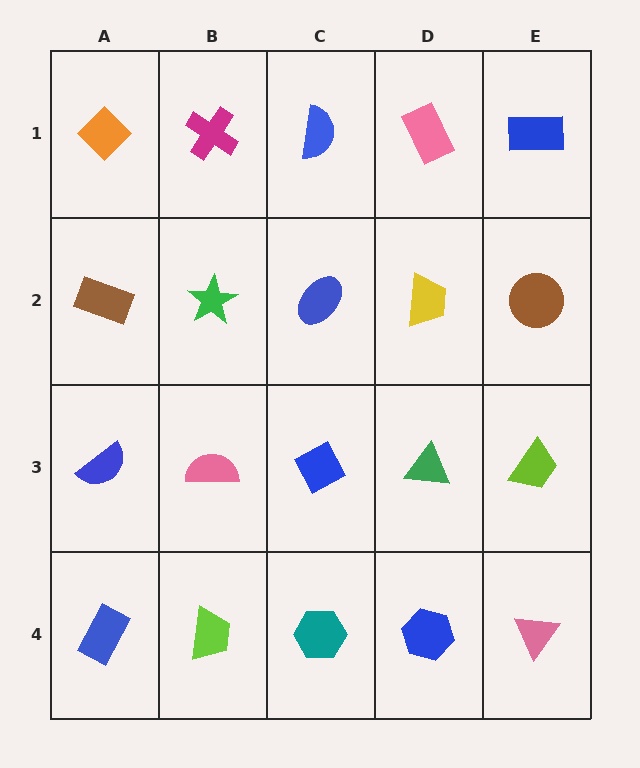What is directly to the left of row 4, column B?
A blue rectangle.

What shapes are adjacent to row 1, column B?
A green star (row 2, column B), an orange diamond (row 1, column A), a blue semicircle (row 1, column C).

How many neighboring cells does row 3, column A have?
3.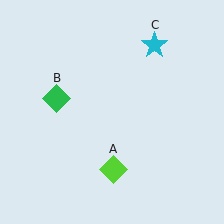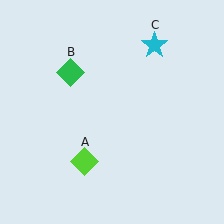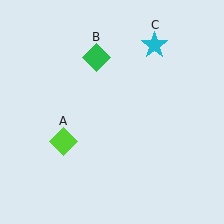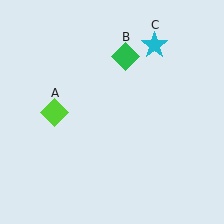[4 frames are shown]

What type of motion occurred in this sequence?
The lime diamond (object A), green diamond (object B) rotated clockwise around the center of the scene.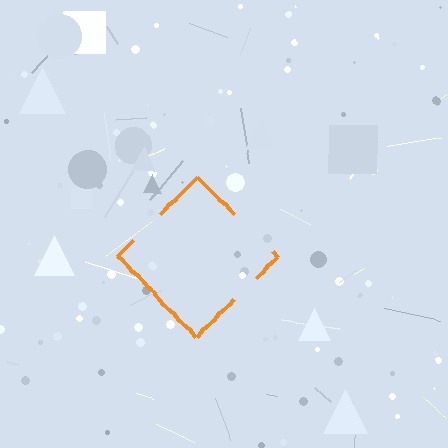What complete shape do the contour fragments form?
The contour fragments form a diamond.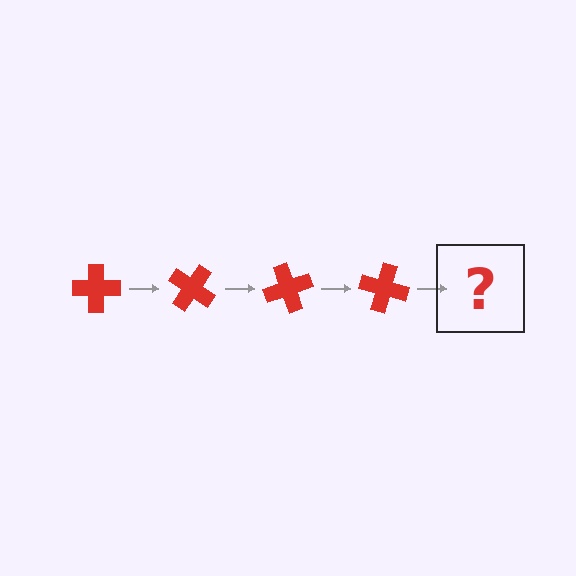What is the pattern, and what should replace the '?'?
The pattern is that the cross rotates 35 degrees each step. The '?' should be a red cross rotated 140 degrees.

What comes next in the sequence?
The next element should be a red cross rotated 140 degrees.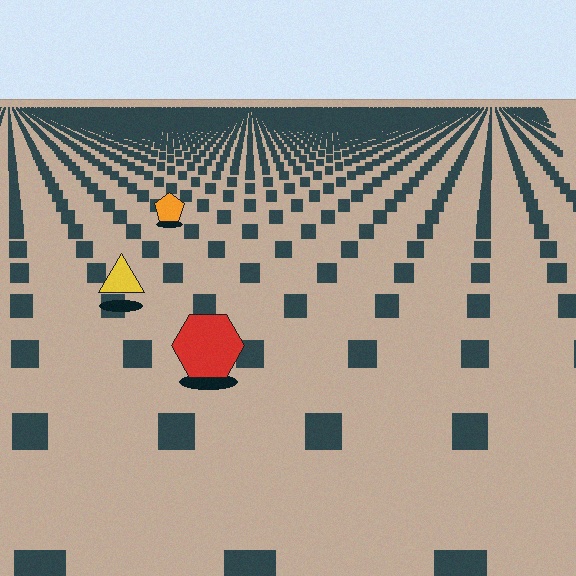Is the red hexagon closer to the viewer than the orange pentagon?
Yes. The red hexagon is closer — you can tell from the texture gradient: the ground texture is coarser near it.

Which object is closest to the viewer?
The red hexagon is closest. The texture marks near it are larger and more spread out.